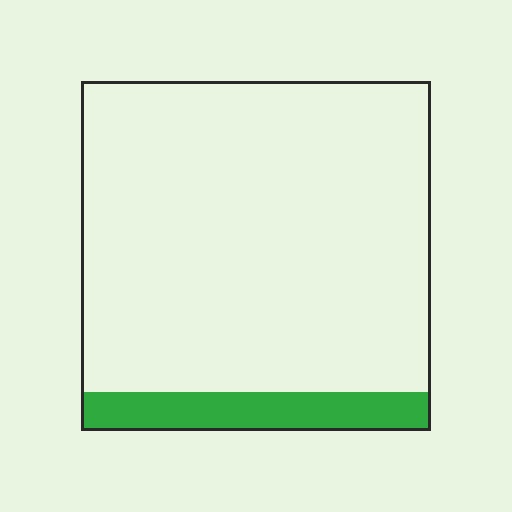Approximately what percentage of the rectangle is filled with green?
Approximately 10%.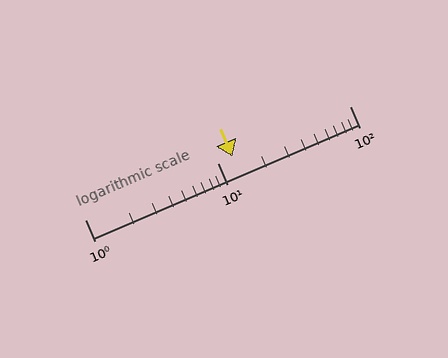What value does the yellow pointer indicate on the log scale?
The pointer indicates approximately 13.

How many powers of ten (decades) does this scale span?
The scale spans 2 decades, from 1 to 100.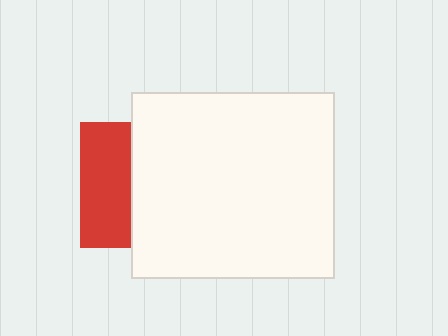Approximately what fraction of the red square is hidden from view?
Roughly 59% of the red square is hidden behind the white rectangle.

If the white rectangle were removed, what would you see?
You would see the complete red square.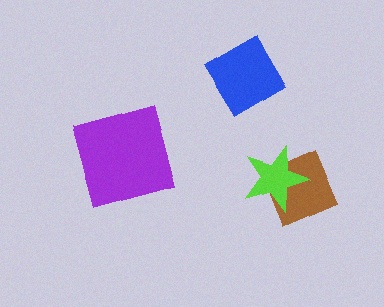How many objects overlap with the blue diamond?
0 objects overlap with the blue diamond.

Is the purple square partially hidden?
No, no other shape covers it.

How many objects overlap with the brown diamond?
1 object overlaps with the brown diamond.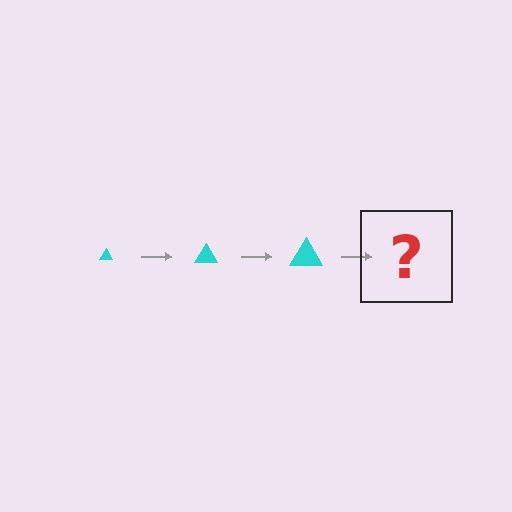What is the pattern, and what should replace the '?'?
The pattern is that the triangle gets progressively larger each step. The '?' should be a cyan triangle, larger than the previous one.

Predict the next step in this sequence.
The next step is a cyan triangle, larger than the previous one.